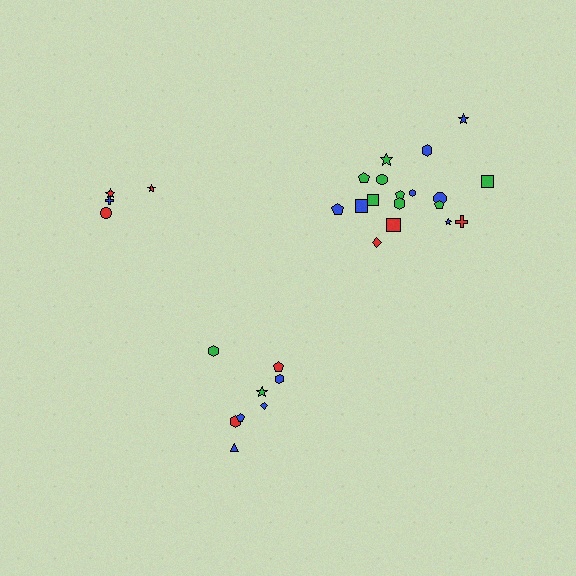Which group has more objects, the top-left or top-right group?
The top-right group.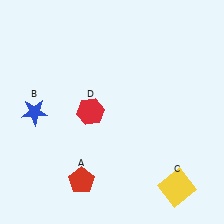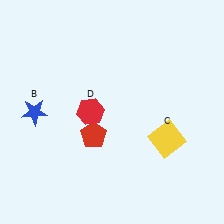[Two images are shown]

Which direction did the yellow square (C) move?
The yellow square (C) moved up.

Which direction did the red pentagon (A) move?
The red pentagon (A) moved up.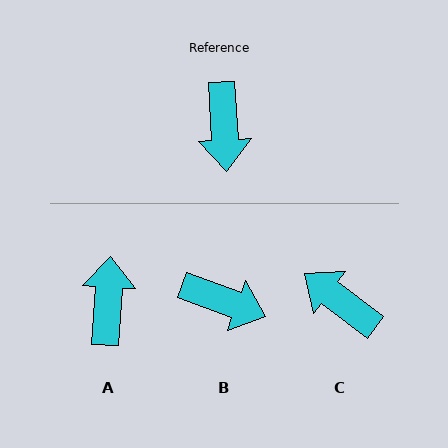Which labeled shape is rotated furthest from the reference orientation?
A, about 173 degrees away.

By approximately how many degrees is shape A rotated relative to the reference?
Approximately 173 degrees counter-clockwise.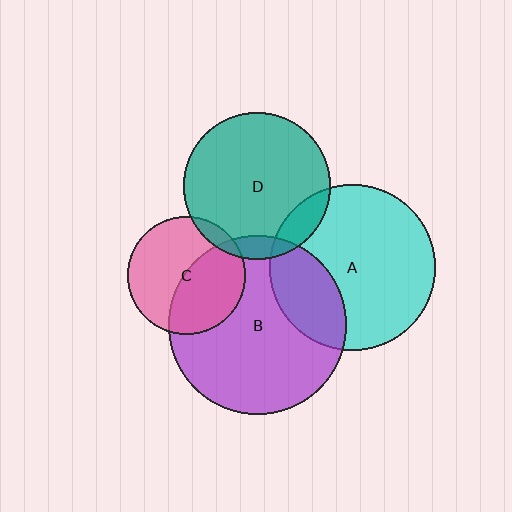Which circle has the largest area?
Circle B (purple).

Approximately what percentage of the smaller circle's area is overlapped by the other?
Approximately 45%.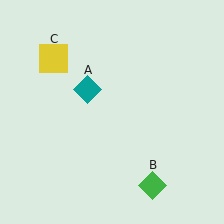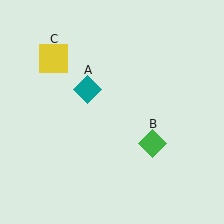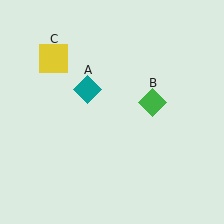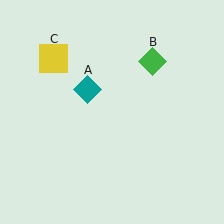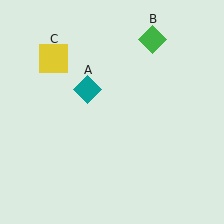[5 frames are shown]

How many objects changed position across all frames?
1 object changed position: green diamond (object B).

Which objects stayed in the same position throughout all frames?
Teal diamond (object A) and yellow square (object C) remained stationary.